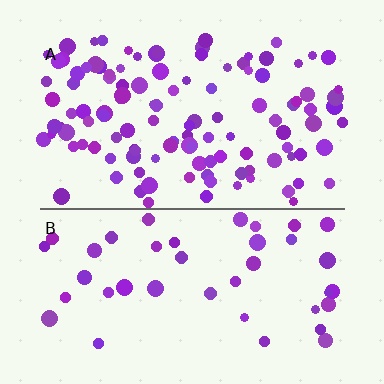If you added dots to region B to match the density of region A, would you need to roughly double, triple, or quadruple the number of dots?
Approximately triple.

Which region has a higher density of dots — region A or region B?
A (the top).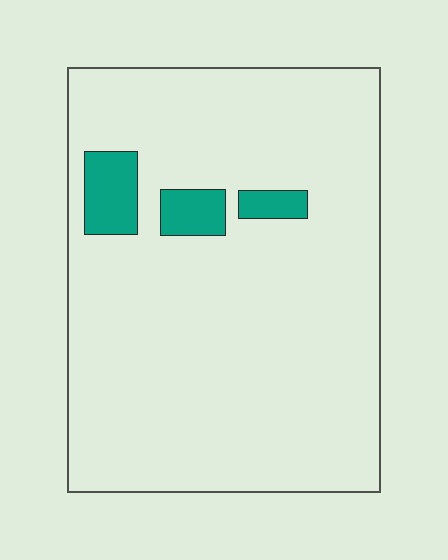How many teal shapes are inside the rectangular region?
3.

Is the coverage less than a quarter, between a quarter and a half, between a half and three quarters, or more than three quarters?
Less than a quarter.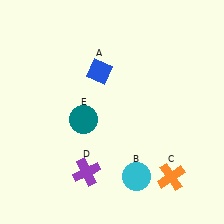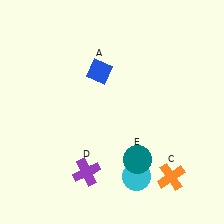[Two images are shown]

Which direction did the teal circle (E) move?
The teal circle (E) moved right.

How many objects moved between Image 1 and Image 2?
1 object moved between the two images.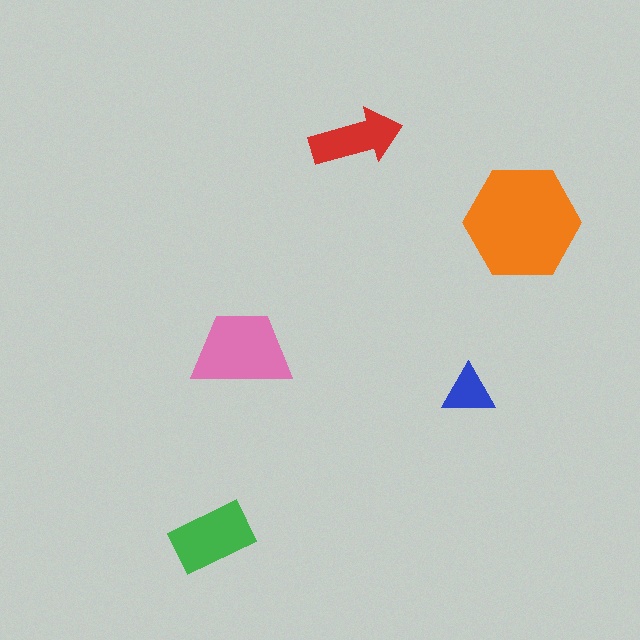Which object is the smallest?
The blue triangle.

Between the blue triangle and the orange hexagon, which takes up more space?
The orange hexagon.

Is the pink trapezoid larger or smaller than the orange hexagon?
Smaller.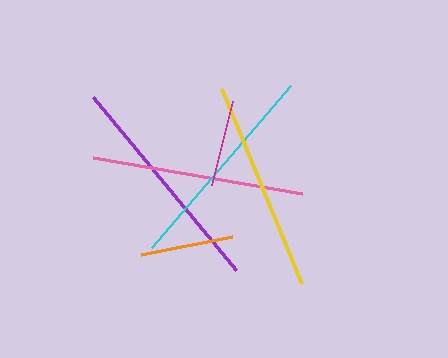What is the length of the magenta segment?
The magenta segment is approximately 87 pixels long.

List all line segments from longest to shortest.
From longest to shortest: purple, cyan, pink, yellow, orange, magenta.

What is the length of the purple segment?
The purple segment is approximately 225 pixels long.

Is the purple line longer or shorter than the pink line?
The purple line is longer than the pink line.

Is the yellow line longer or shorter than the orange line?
The yellow line is longer than the orange line.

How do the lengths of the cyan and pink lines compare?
The cyan and pink lines are approximately the same length.